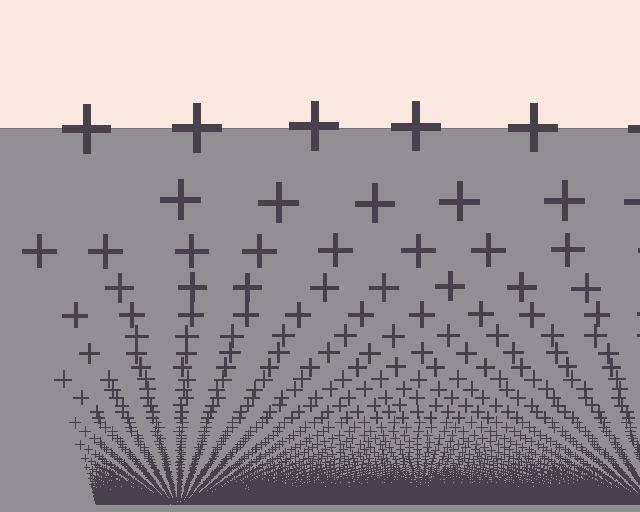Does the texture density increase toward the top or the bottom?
Density increases toward the bottom.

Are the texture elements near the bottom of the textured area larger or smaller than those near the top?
Smaller. The gradient is inverted — elements near the bottom are smaller and denser.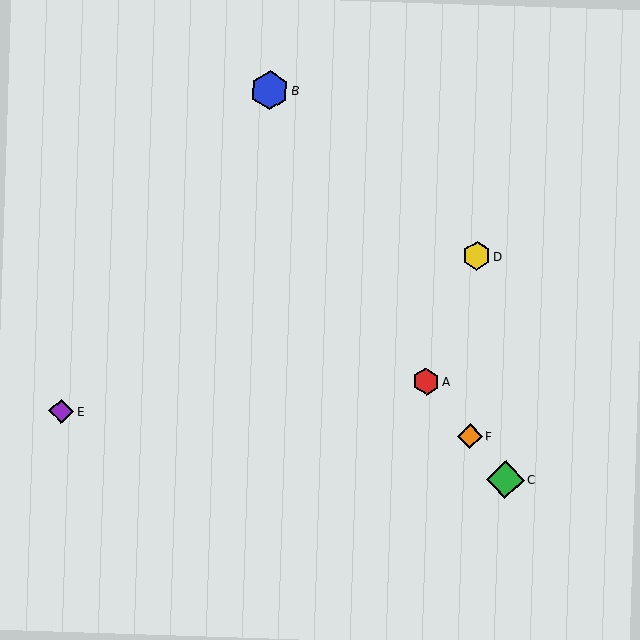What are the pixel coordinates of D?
Object D is at (476, 256).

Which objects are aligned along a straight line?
Objects A, C, F are aligned along a straight line.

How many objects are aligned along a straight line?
3 objects (A, C, F) are aligned along a straight line.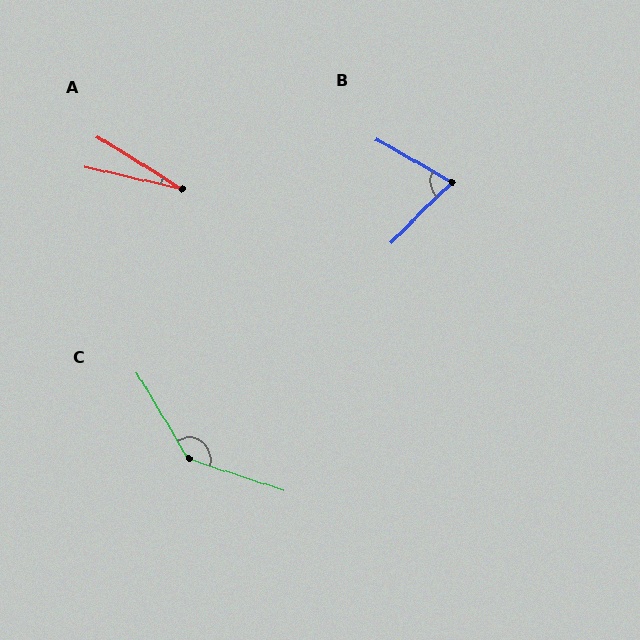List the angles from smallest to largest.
A (19°), B (75°), C (139°).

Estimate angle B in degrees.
Approximately 75 degrees.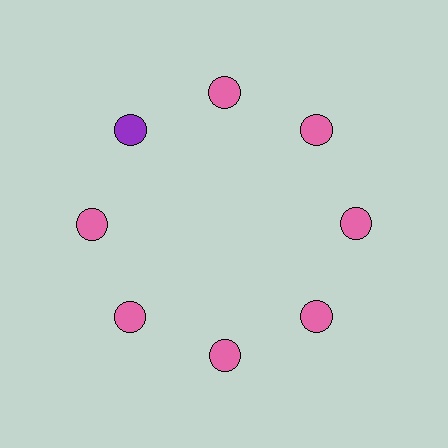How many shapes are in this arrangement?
There are 8 shapes arranged in a ring pattern.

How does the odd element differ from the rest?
It has a different color: purple instead of pink.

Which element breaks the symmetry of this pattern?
The purple circle at roughly the 10 o'clock position breaks the symmetry. All other shapes are pink circles.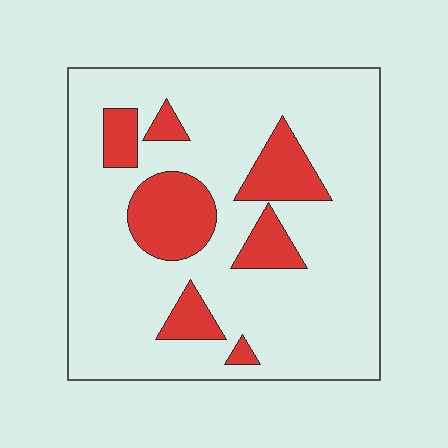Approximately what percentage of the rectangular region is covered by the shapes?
Approximately 20%.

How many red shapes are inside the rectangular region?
7.